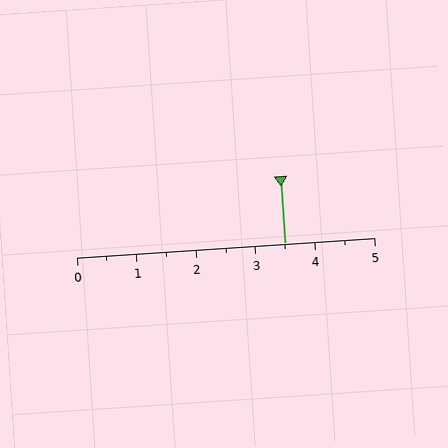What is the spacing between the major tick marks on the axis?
The major ticks are spaced 1 apart.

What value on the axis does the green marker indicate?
The marker indicates approximately 3.5.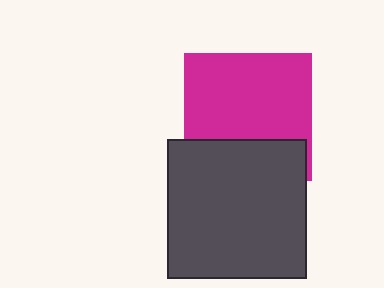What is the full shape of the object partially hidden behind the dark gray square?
The partially hidden object is a magenta square.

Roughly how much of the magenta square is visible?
Most of it is visible (roughly 68%).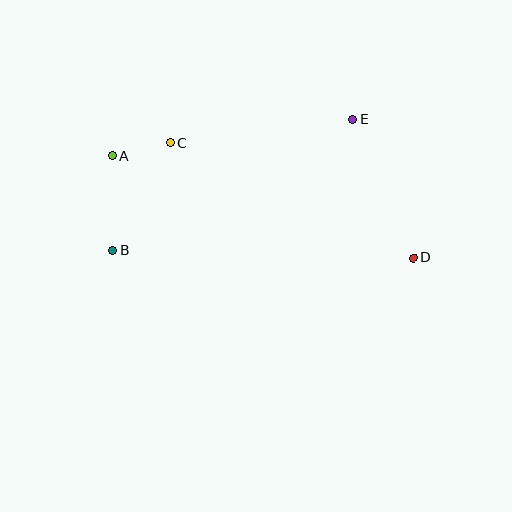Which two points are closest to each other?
Points A and C are closest to each other.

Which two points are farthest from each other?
Points A and D are farthest from each other.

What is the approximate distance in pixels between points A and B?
The distance between A and B is approximately 95 pixels.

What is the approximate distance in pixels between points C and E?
The distance between C and E is approximately 184 pixels.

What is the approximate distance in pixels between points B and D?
The distance between B and D is approximately 301 pixels.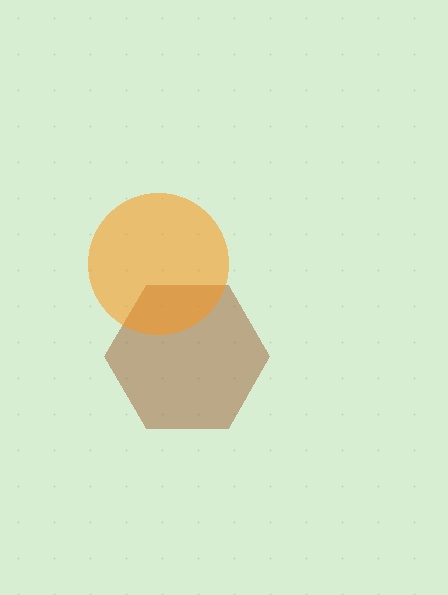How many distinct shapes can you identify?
There are 2 distinct shapes: a brown hexagon, an orange circle.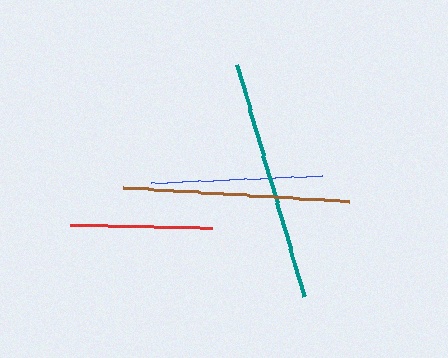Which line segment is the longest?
The teal line is the longest at approximately 242 pixels.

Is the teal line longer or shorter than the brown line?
The teal line is longer than the brown line.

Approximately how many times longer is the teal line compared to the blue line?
The teal line is approximately 1.4 times the length of the blue line.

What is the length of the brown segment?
The brown segment is approximately 226 pixels long.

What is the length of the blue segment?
The blue segment is approximately 171 pixels long.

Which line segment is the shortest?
The red line is the shortest at approximately 143 pixels.